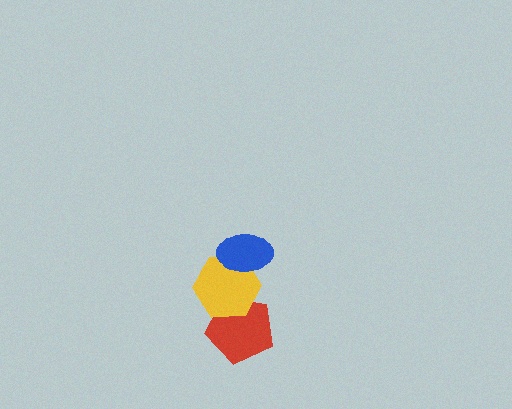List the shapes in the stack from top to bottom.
From top to bottom: the blue ellipse, the yellow hexagon, the red pentagon.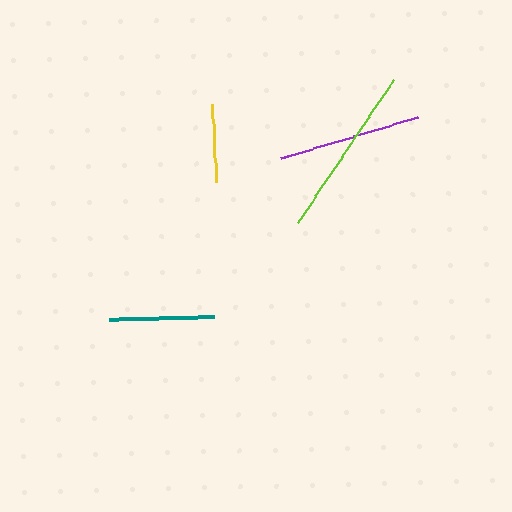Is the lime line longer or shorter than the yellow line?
The lime line is longer than the yellow line.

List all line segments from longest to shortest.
From longest to shortest: lime, purple, teal, yellow.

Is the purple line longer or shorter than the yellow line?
The purple line is longer than the yellow line.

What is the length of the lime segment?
The lime segment is approximately 171 pixels long.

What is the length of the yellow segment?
The yellow segment is approximately 78 pixels long.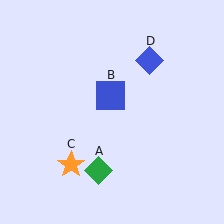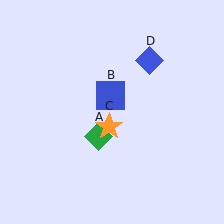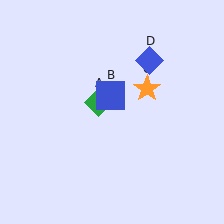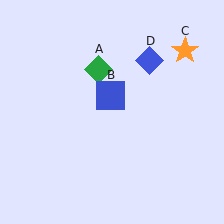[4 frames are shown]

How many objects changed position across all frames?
2 objects changed position: green diamond (object A), orange star (object C).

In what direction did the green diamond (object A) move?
The green diamond (object A) moved up.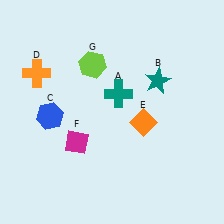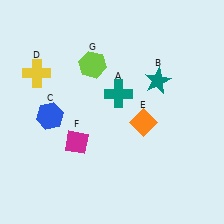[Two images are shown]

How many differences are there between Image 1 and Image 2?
There is 1 difference between the two images.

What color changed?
The cross (D) changed from orange in Image 1 to yellow in Image 2.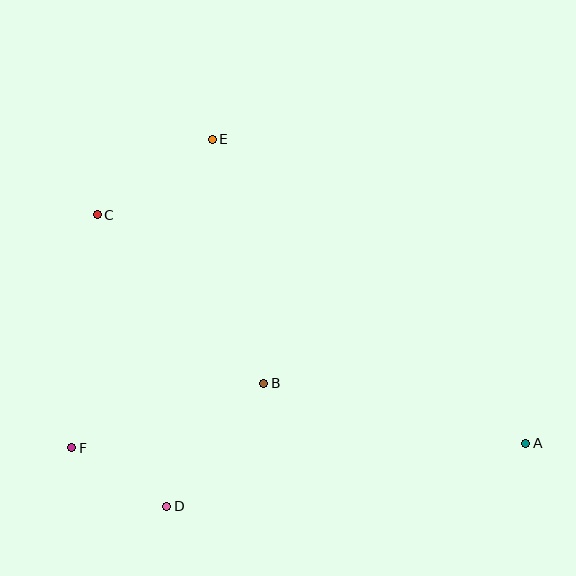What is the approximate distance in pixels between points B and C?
The distance between B and C is approximately 237 pixels.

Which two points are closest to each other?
Points D and F are closest to each other.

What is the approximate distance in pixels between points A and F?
The distance between A and F is approximately 454 pixels.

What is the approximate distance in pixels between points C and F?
The distance between C and F is approximately 235 pixels.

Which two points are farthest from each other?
Points A and C are farthest from each other.